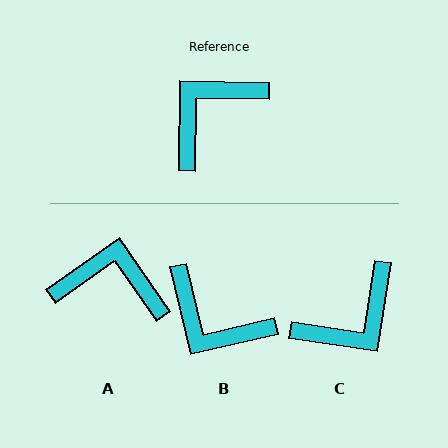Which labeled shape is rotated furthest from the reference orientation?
C, about 172 degrees away.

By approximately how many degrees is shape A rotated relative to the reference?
Approximately 54 degrees clockwise.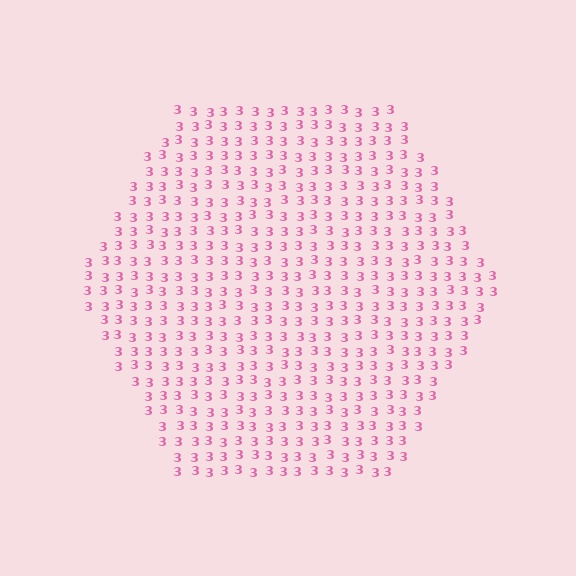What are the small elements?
The small elements are digit 3's.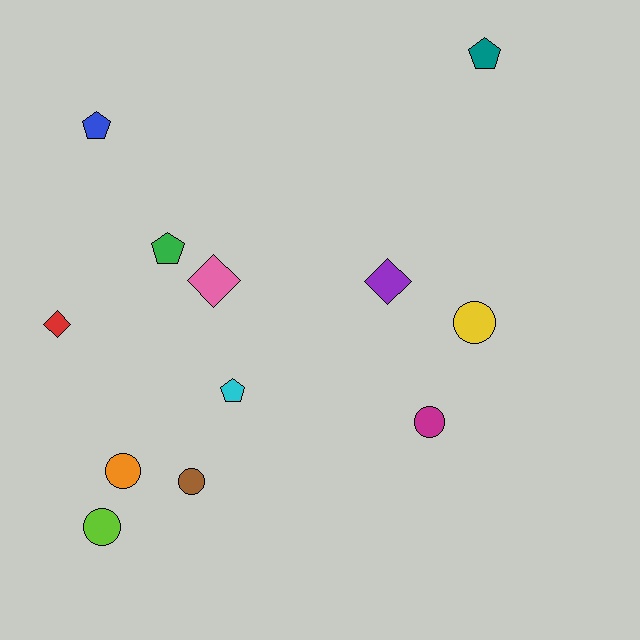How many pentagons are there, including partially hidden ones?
There are 4 pentagons.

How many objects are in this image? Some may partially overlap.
There are 12 objects.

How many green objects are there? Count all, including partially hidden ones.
There is 1 green object.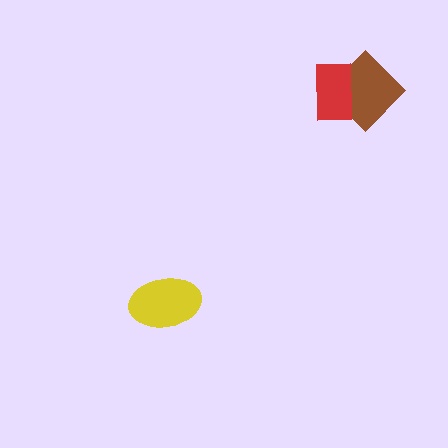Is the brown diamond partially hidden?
Yes, it is partially covered by another shape.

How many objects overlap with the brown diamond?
1 object overlaps with the brown diamond.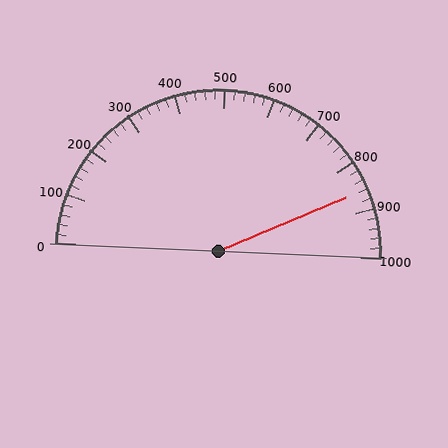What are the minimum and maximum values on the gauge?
The gauge ranges from 0 to 1000.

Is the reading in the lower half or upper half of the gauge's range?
The reading is in the upper half of the range (0 to 1000).